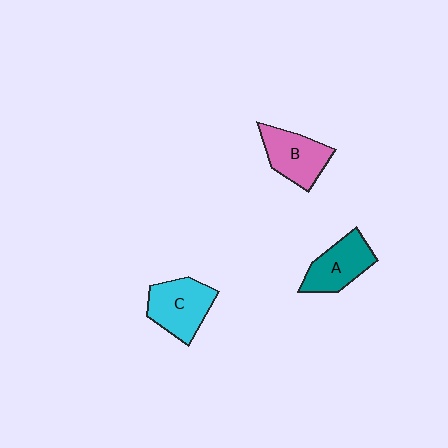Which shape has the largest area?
Shape C (cyan).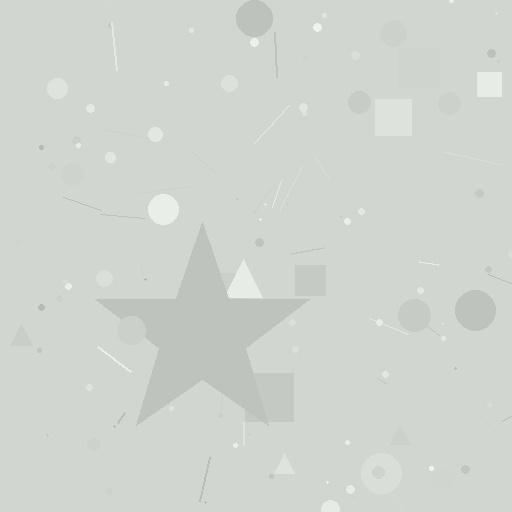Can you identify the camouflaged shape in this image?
The camouflaged shape is a star.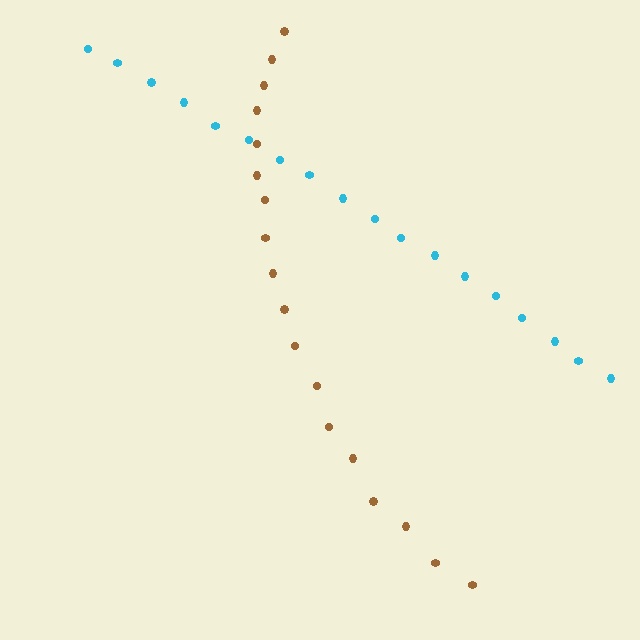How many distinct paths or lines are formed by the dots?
There are 2 distinct paths.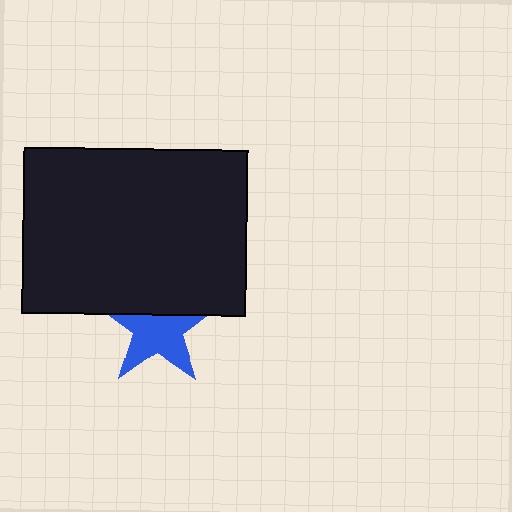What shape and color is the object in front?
The object in front is a black rectangle.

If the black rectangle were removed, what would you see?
You would see the complete blue star.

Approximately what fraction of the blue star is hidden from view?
Roughly 37% of the blue star is hidden behind the black rectangle.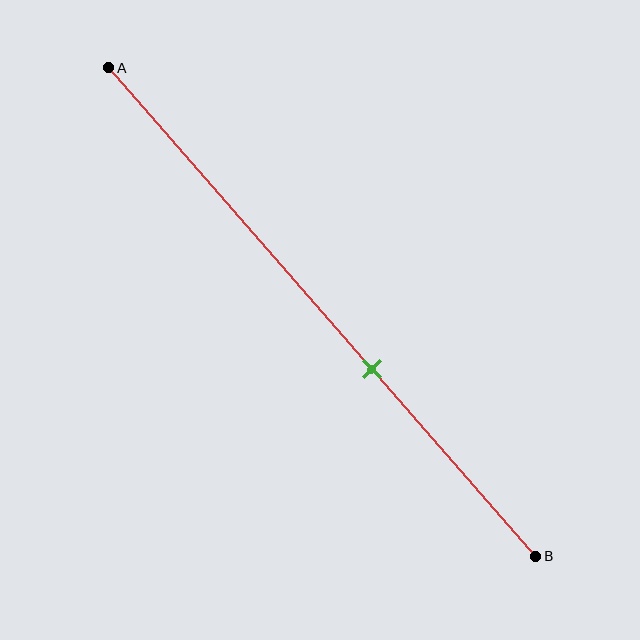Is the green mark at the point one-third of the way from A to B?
No, the mark is at about 60% from A, not at the 33% one-third point.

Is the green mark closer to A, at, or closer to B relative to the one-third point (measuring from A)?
The green mark is closer to point B than the one-third point of segment AB.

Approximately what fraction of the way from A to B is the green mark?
The green mark is approximately 60% of the way from A to B.